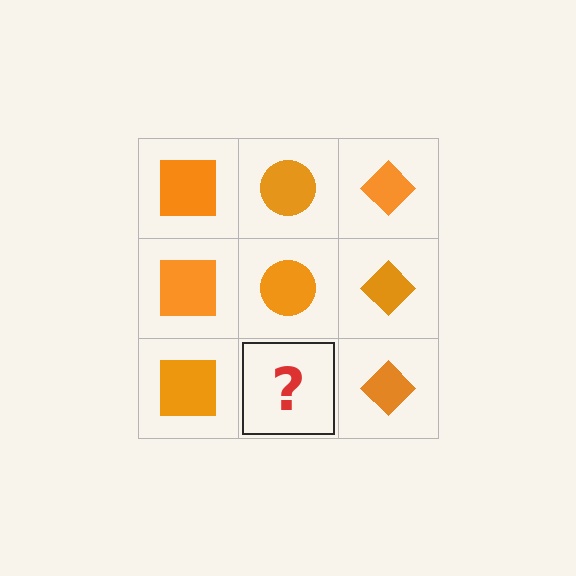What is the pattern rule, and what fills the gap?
The rule is that each column has a consistent shape. The gap should be filled with an orange circle.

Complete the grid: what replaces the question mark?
The question mark should be replaced with an orange circle.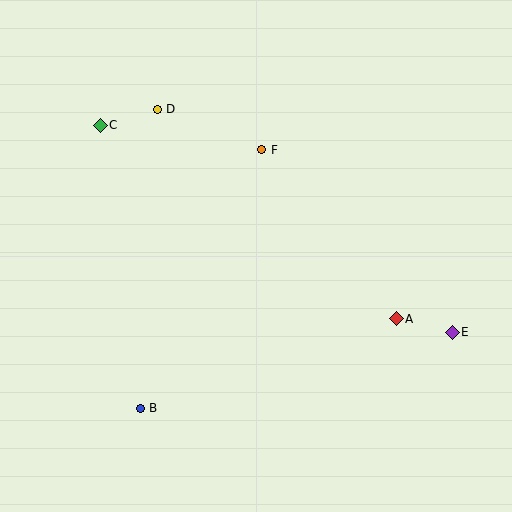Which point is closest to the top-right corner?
Point F is closest to the top-right corner.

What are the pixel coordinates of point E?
Point E is at (452, 332).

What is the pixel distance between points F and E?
The distance between F and E is 264 pixels.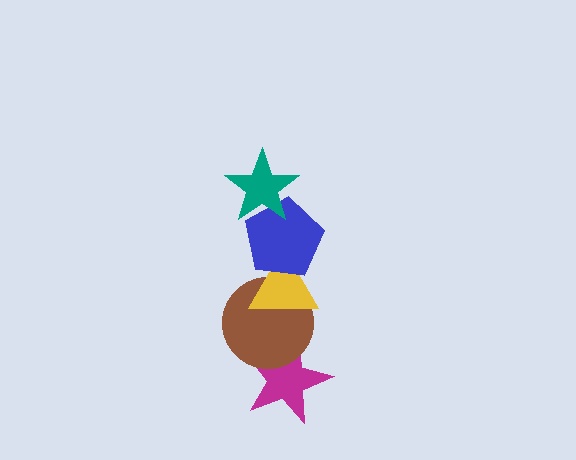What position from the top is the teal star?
The teal star is 1st from the top.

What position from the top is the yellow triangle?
The yellow triangle is 3rd from the top.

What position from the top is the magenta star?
The magenta star is 5th from the top.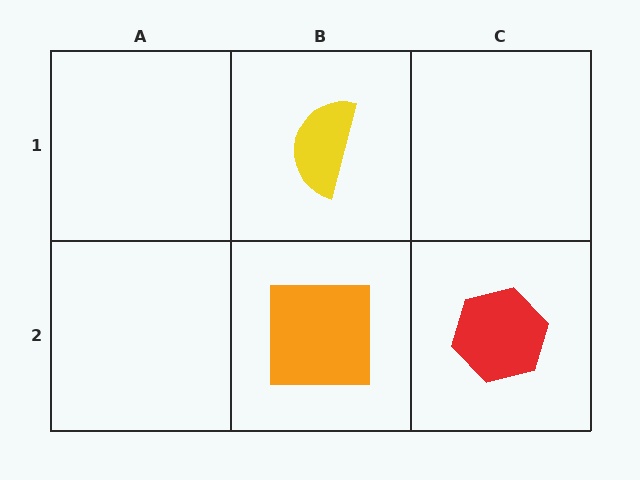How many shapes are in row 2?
2 shapes.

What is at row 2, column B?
An orange square.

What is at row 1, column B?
A yellow semicircle.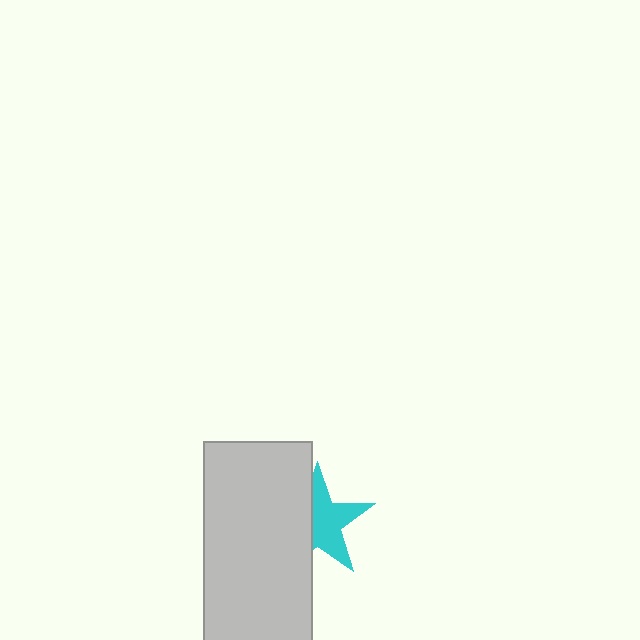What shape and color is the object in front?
The object in front is a light gray rectangle.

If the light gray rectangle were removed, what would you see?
You would see the complete cyan star.